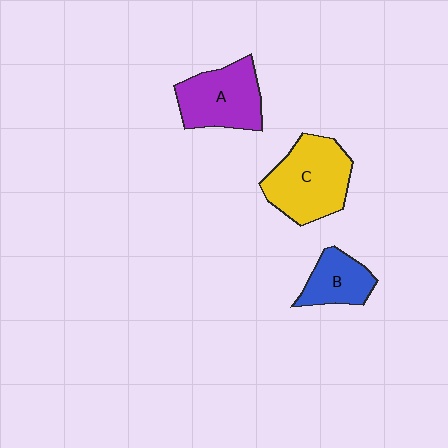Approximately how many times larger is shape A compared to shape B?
Approximately 1.6 times.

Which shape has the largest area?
Shape C (yellow).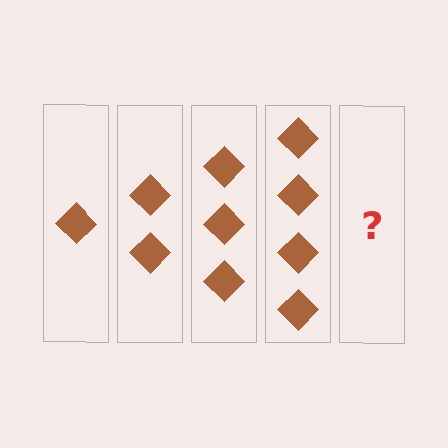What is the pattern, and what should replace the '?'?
The pattern is that each step adds one more diamond. The '?' should be 5 diamonds.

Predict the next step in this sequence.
The next step is 5 diamonds.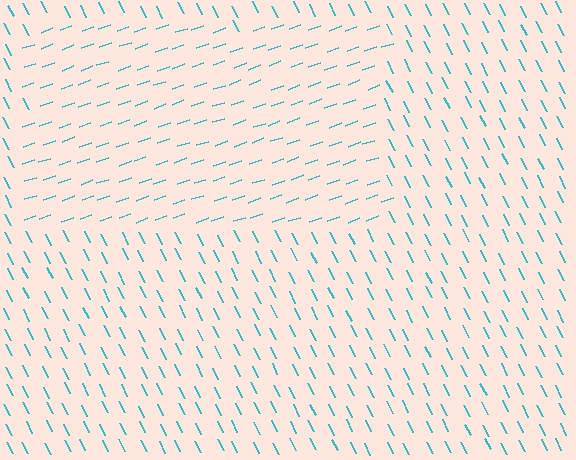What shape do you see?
I see a rectangle.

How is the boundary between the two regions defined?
The boundary is defined purely by a change in line orientation (approximately 83 degrees difference). All lines are the same color and thickness.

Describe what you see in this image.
The image is filled with small cyan line segments. A rectangle region in the image has lines oriented differently from the surrounding lines, creating a visible texture boundary.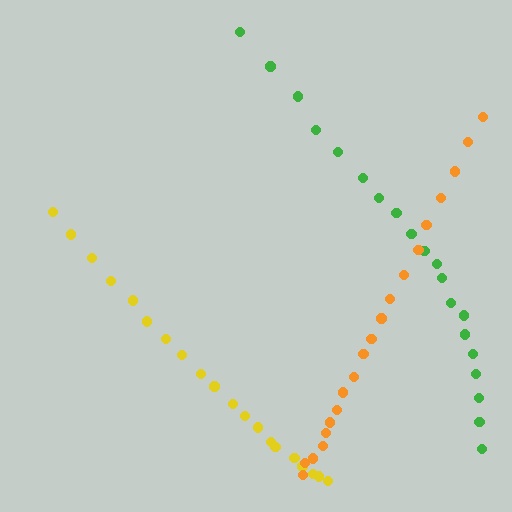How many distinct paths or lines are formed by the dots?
There are 3 distinct paths.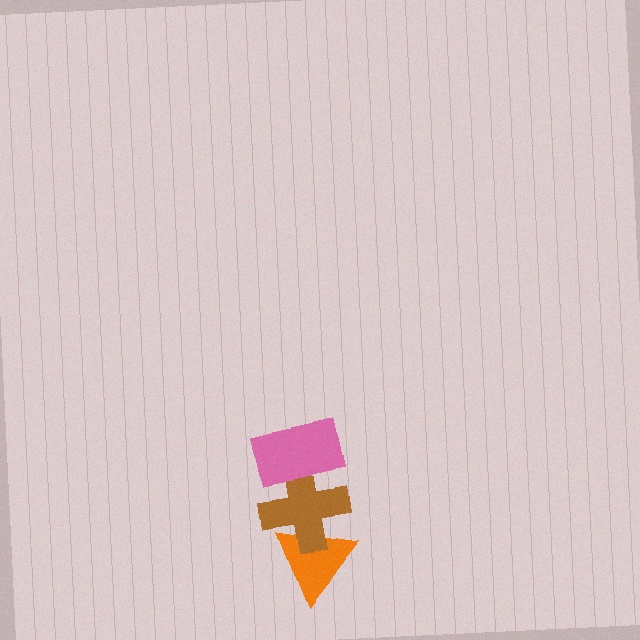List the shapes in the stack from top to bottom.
From top to bottom: the pink rectangle, the brown cross, the orange triangle.